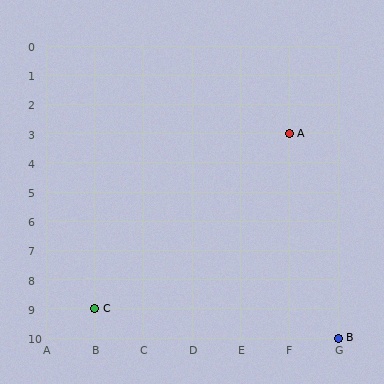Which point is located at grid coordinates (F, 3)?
Point A is at (F, 3).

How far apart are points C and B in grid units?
Points C and B are 5 columns and 1 row apart (about 5.1 grid units diagonally).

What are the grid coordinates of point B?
Point B is at grid coordinates (G, 10).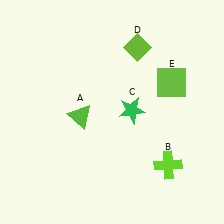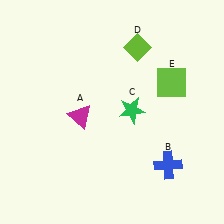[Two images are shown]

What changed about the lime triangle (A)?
In Image 1, A is lime. In Image 2, it changed to magenta.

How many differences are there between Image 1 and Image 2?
There are 2 differences between the two images.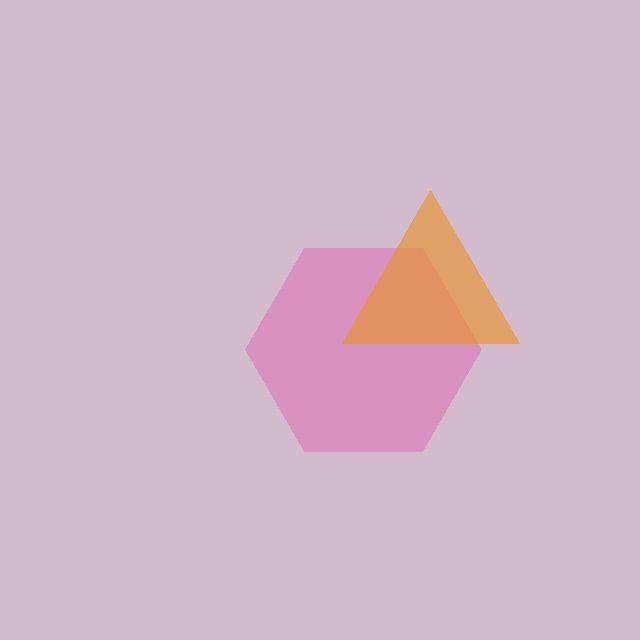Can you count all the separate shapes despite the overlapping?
Yes, there are 2 separate shapes.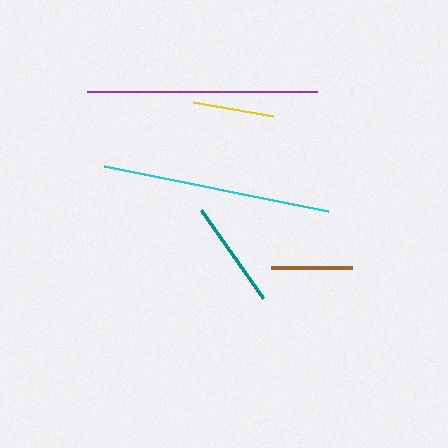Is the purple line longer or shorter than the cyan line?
The purple line is longer than the cyan line.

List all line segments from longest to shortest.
From longest to shortest: purple, cyan, teal, brown, yellow.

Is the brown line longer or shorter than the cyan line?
The cyan line is longer than the brown line.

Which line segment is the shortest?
The yellow line is the shortest at approximately 81 pixels.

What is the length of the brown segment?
The brown segment is approximately 82 pixels long.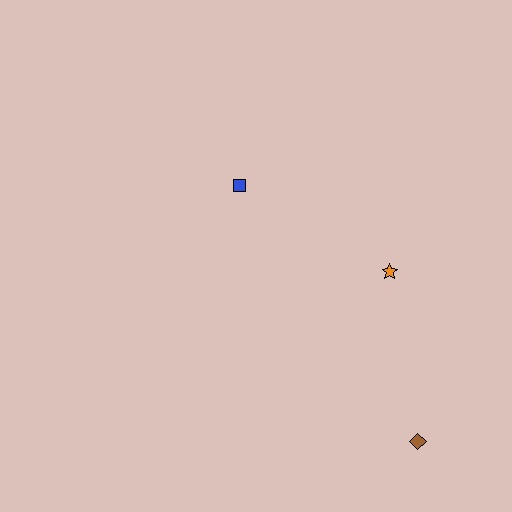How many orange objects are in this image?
There is 1 orange object.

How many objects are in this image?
There are 3 objects.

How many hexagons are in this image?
There are no hexagons.